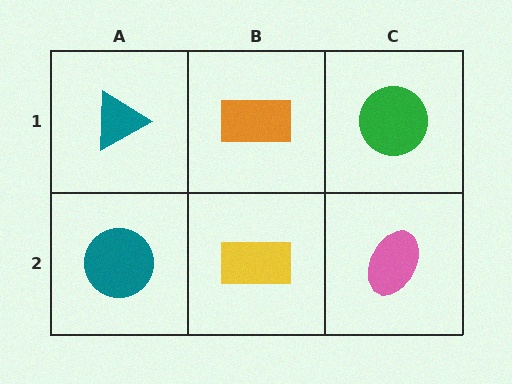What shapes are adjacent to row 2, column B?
An orange rectangle (row 1, column B), a teal circle (row 2, column A), a pink ellipse (row 2, column C).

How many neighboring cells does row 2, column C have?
2.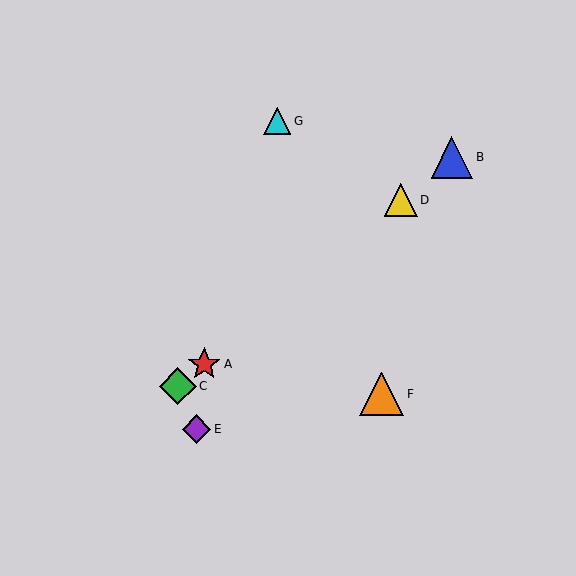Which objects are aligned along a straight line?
Objects A, B, C, D are aligned along a straight line.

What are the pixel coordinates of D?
Object D is at (401, 200).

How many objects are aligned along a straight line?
4 objects (A, B, C, D) are aligned along a straight line.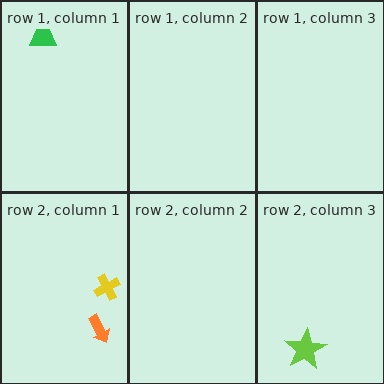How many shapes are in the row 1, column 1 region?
1.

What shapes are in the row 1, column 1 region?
The green trapezoid.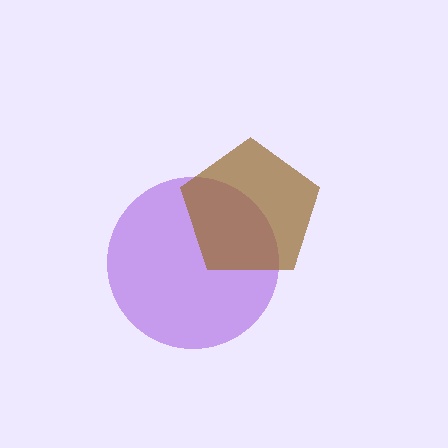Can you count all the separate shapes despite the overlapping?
Yes, there are 2 separate shapes.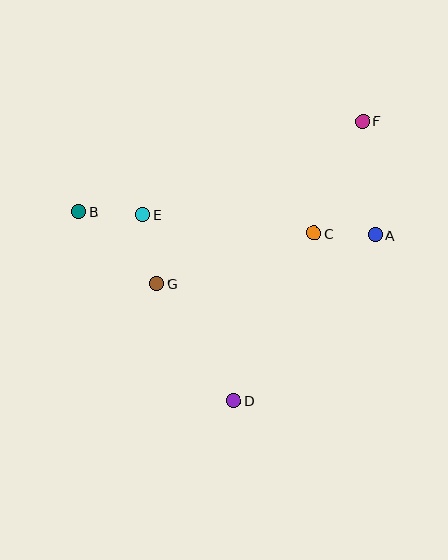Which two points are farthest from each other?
Points D and F are farthest from each other.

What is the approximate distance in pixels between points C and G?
The distance between C and G is approximately 165 pixels.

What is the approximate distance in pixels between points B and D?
The distance between B and D is approximately 244 pixels.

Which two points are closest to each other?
Points A and C are closest to each other.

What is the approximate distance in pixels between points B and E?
The distance between B and E is approximately 64 pixels.